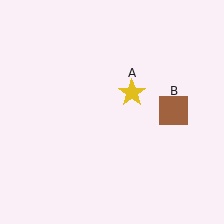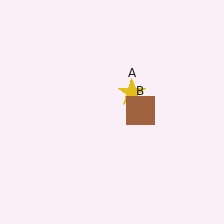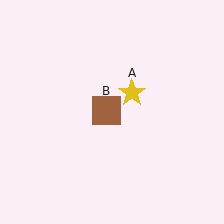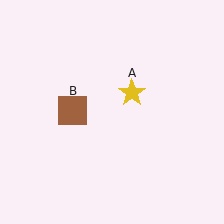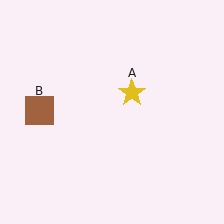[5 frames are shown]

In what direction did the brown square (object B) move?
The brown square (object B) moved left.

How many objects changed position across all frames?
1 object changed position: brown square (object B).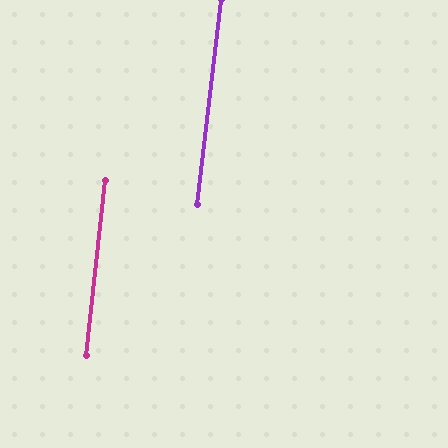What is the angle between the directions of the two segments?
Approximately 0 degrees.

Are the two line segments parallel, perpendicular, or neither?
Parallel — their directions differ by only 0.3°.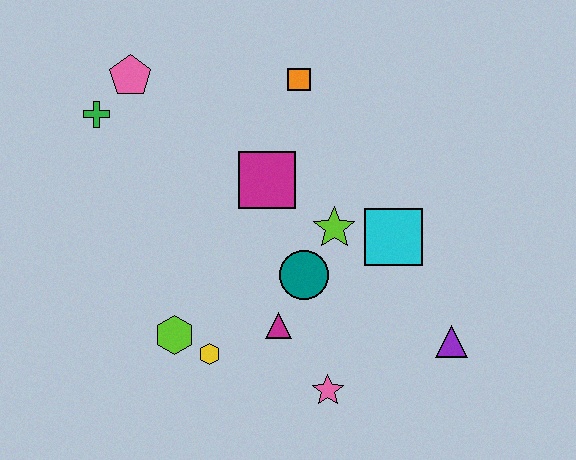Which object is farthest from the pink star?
The pink pentagon is farthest from the pink star.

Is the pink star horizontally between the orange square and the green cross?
No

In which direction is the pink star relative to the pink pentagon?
The pink star is below the pink pentagon.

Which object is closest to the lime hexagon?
The yellow hexagon is closest to the lime hexagon.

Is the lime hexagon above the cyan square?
No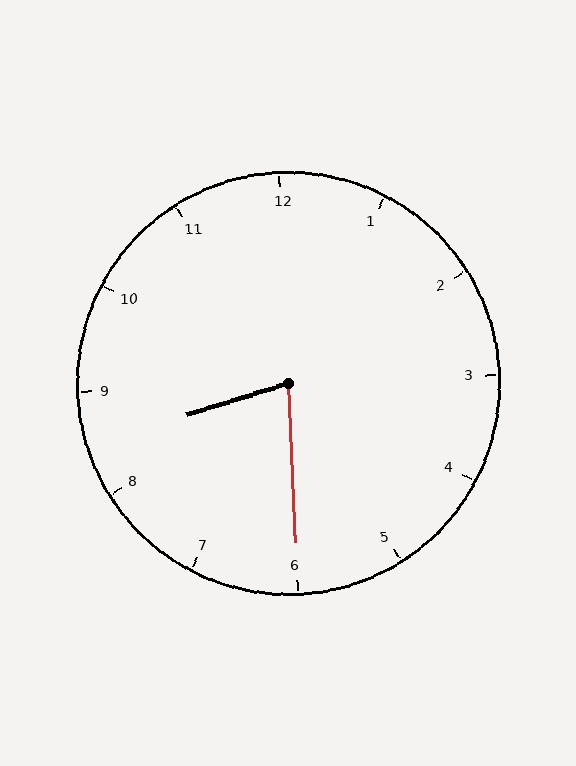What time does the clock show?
8:30.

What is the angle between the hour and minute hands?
Approximately 75 degrees.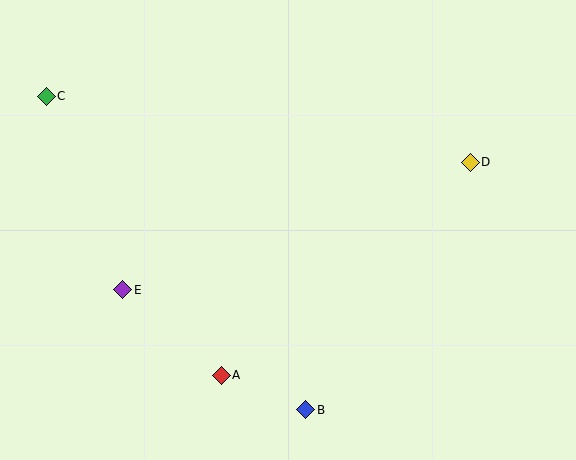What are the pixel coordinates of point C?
Point C is at (46, 96).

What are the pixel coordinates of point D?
Point D is at (470, 162).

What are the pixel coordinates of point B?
Point B is at (306, 410).